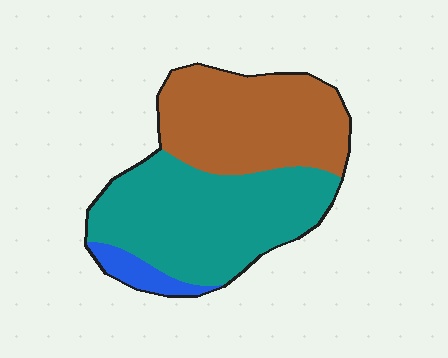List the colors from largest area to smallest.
From largest to smallest: teal, brown, blue.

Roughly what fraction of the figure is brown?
Brown covers 42% of the figure.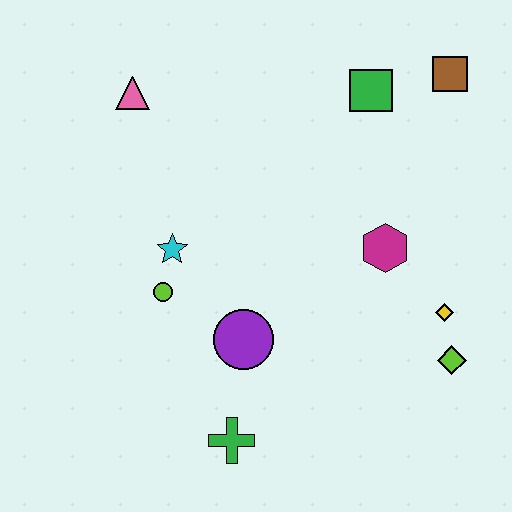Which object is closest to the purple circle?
The lime circle is closest to the purple circle.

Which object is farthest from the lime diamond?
The pink triangle is farthest from the lime diamond.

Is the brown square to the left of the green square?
No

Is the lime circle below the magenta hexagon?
Yes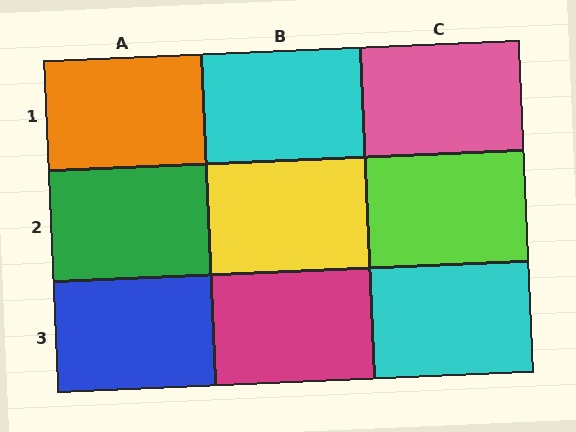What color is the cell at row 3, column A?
Blue.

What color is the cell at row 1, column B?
Cyan.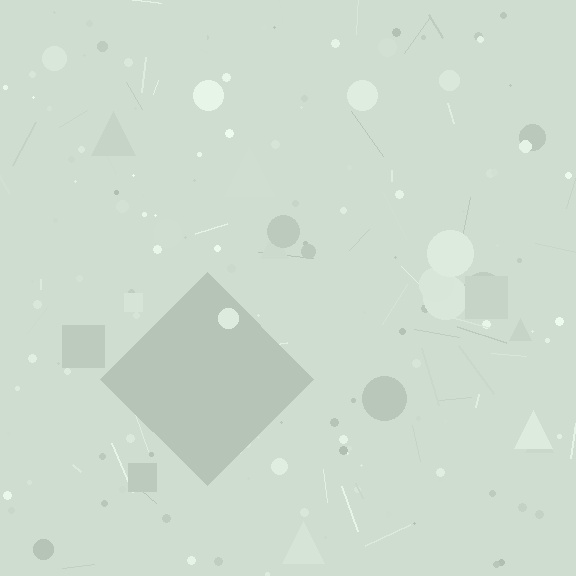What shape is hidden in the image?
A diamond is hidden in the image.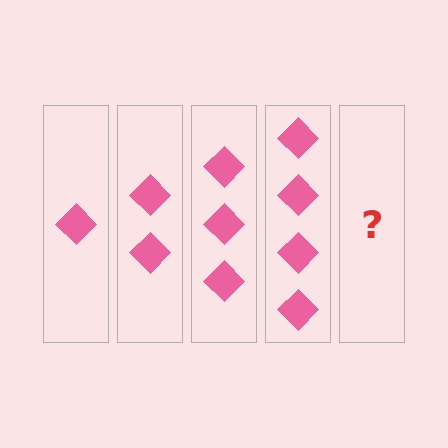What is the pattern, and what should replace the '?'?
The pattern is that each step adds one more diamond. The '?' should be 5 diamonds.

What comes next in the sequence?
The next element should be 5 diamonds.